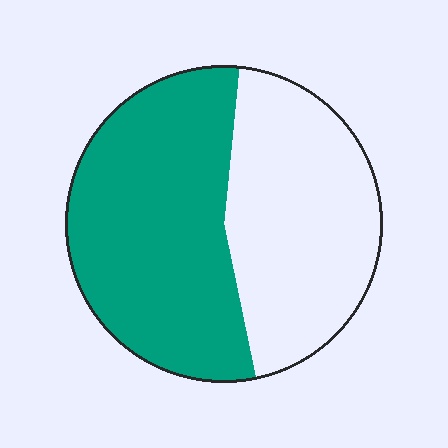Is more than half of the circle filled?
Yes.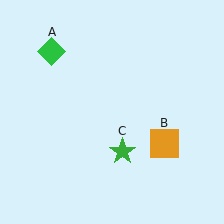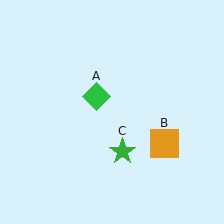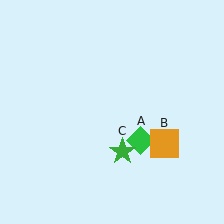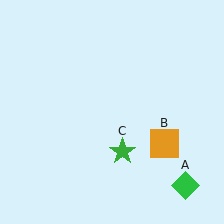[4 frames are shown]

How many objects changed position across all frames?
1 object changed position: green diamond (object A).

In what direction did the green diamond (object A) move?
The green diamond (object A) moved down and to the right.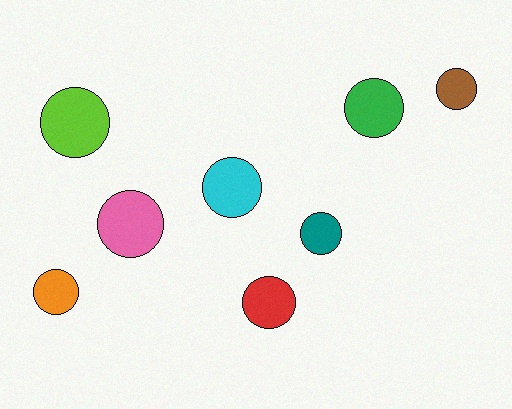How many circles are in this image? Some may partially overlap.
There are 8 circles.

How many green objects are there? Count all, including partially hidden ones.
There is 1 green object.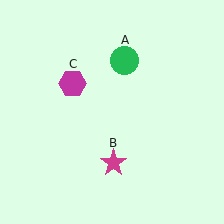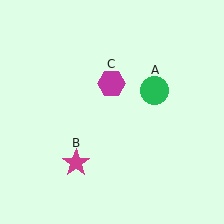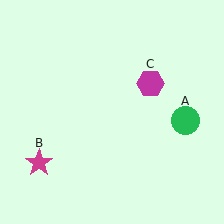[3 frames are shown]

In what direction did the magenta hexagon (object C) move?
The magenta hexagon (object C) moved right.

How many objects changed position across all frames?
3 objects changed position: green circle (object A), magenta star (object B), magenta hexagon (object C).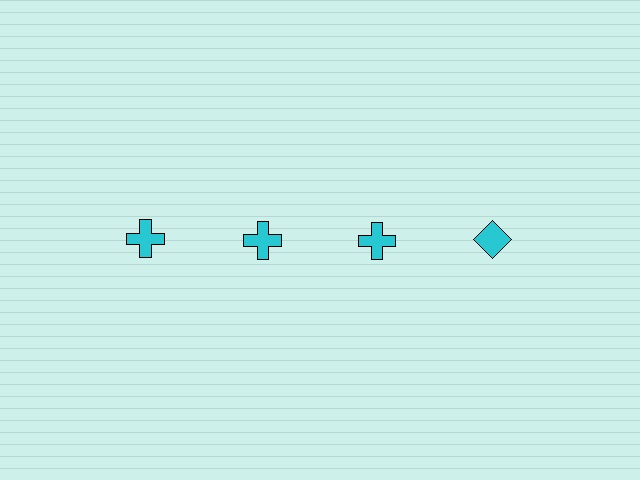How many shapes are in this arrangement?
There are 4 shapes arranged in a grid pattern.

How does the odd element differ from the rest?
It has a different shape: diamond instead of cross.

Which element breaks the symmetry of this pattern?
The cyan diamond in the top row, second from right column breaks the symmetry. All other shapes are cyan crosses.